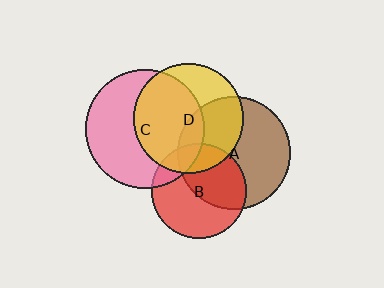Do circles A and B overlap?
Yes.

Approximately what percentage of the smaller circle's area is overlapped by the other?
Approximately 50%.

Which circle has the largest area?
Circle C (pink).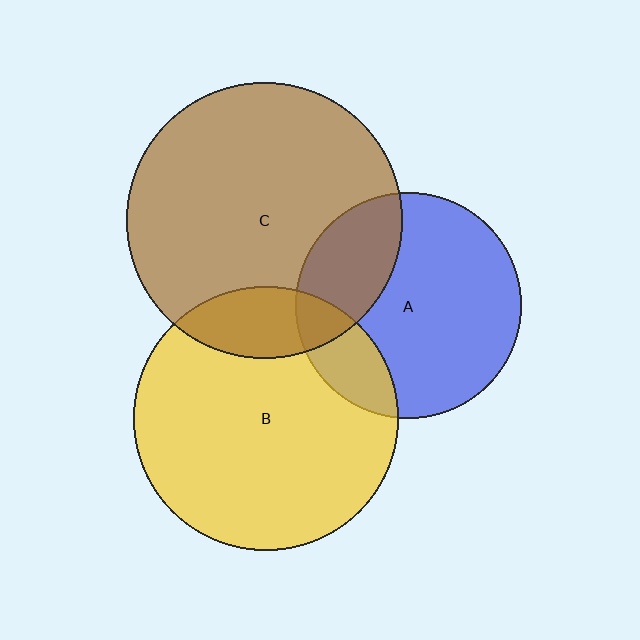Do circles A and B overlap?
Yes.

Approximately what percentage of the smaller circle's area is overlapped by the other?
Approximately 20%.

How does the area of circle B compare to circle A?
Approximately 1.4 times.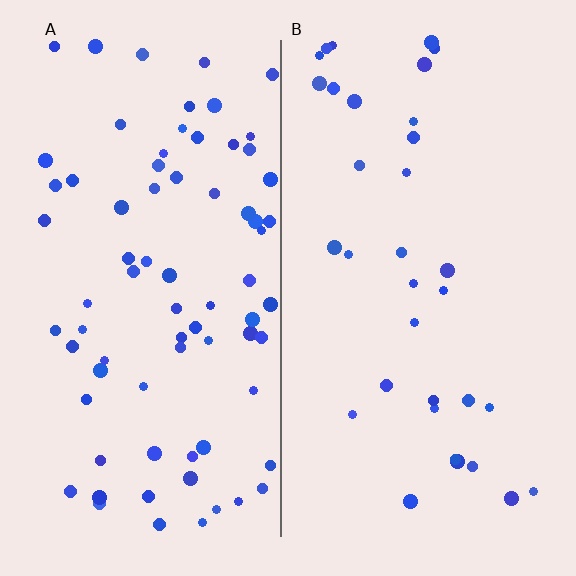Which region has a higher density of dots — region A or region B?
A (the left).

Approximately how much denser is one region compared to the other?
Approximately 2.2× — region A over region B.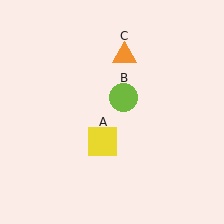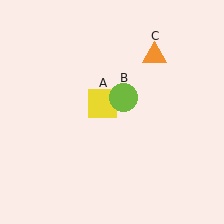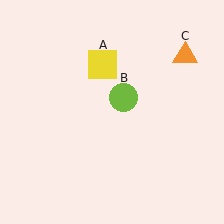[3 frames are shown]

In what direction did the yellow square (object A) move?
The yellow square (object A) moved up.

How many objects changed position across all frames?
2 objects changed position: yellow square (object A), orange triangle (object C).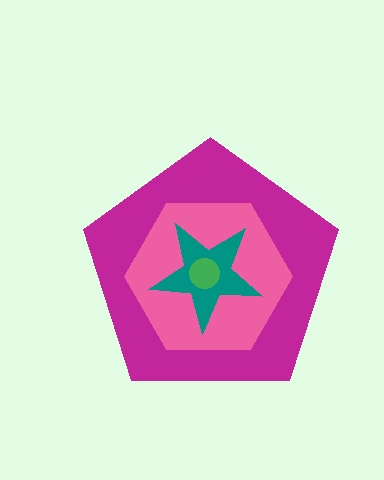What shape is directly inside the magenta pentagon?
The pink hexagon.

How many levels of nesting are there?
4.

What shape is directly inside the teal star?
The green circle.